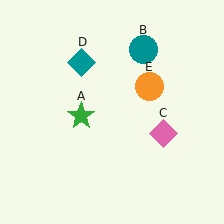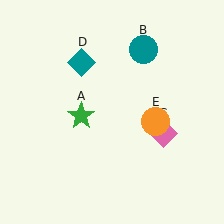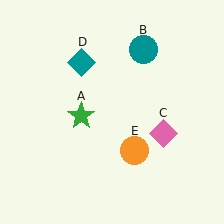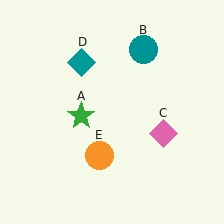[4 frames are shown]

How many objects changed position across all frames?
1 object changed position: orange circle (object E).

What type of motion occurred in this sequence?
The orange circle (object E) rotated clockwise around the center of the scene.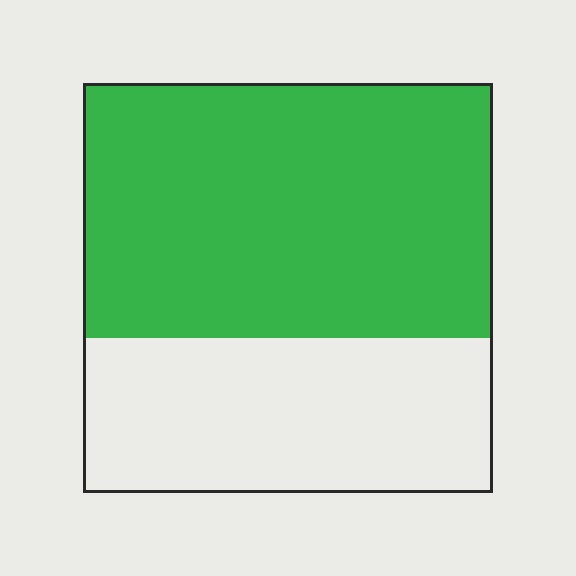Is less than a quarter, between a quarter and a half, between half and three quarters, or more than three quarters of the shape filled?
Between half and three quarters.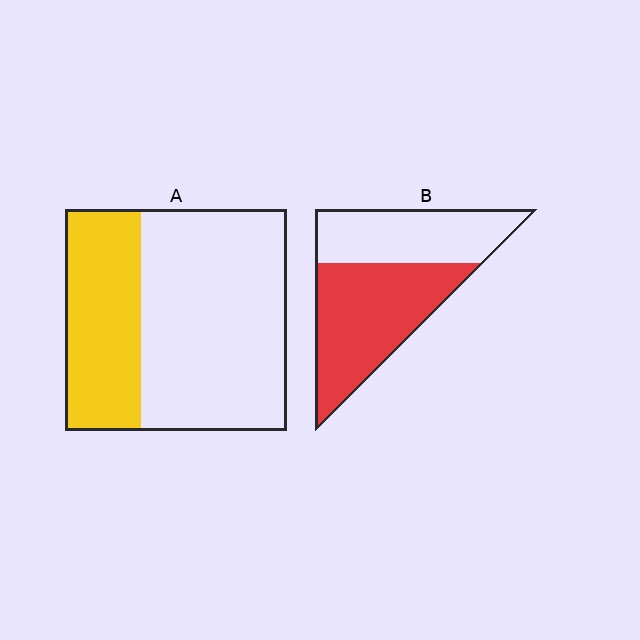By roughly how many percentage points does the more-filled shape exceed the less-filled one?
By roughly 25 percentage points (B over A).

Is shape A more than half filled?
No.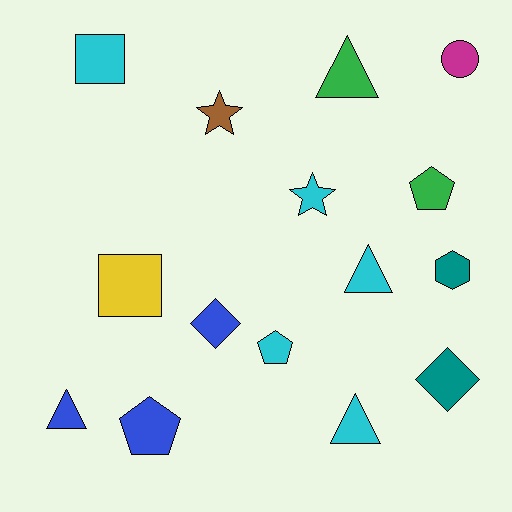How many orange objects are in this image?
There are no orange objects.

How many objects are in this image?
There are 15 objects.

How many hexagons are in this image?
There is 1 hexagon.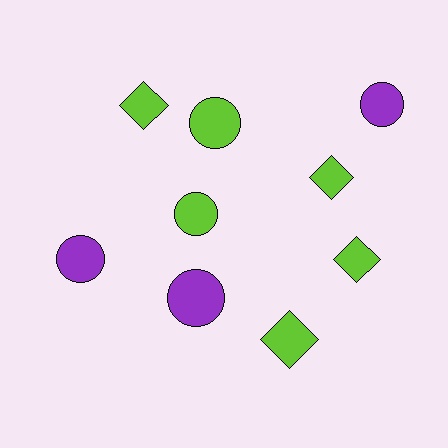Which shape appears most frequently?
Circle, with 5 objects.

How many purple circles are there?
There are 3 purple circles.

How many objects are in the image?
There are 9 objects.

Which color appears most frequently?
Lime, with 6 objects.